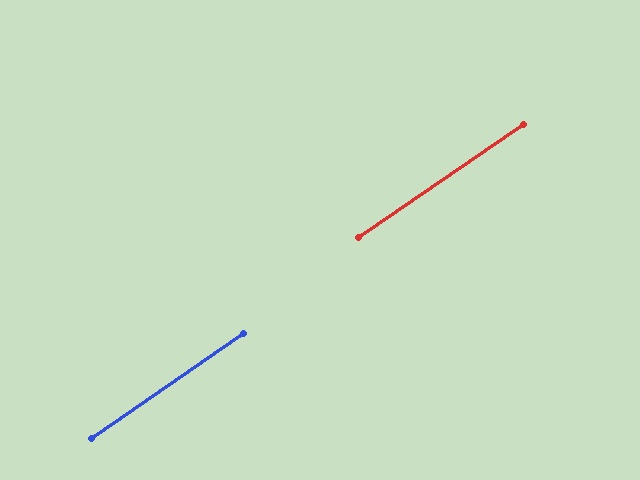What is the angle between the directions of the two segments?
Approximately 0 degrees.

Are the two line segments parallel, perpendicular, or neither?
Parallel — their directions differ by only 0.2°.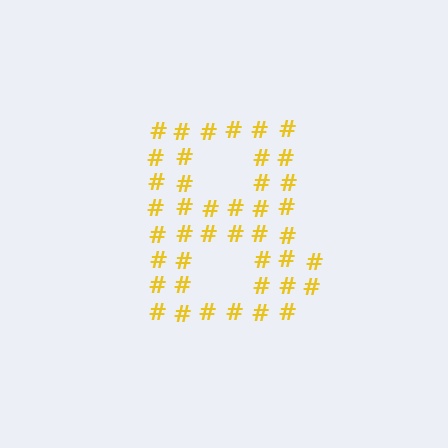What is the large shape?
The large shape is the letter B.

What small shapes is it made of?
It is made of small hash symbols.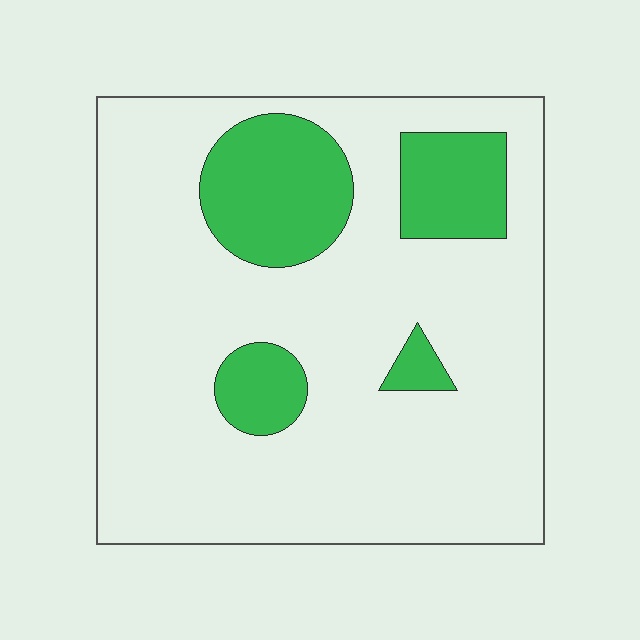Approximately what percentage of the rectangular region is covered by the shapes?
Approximately 20%.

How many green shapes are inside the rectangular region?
4.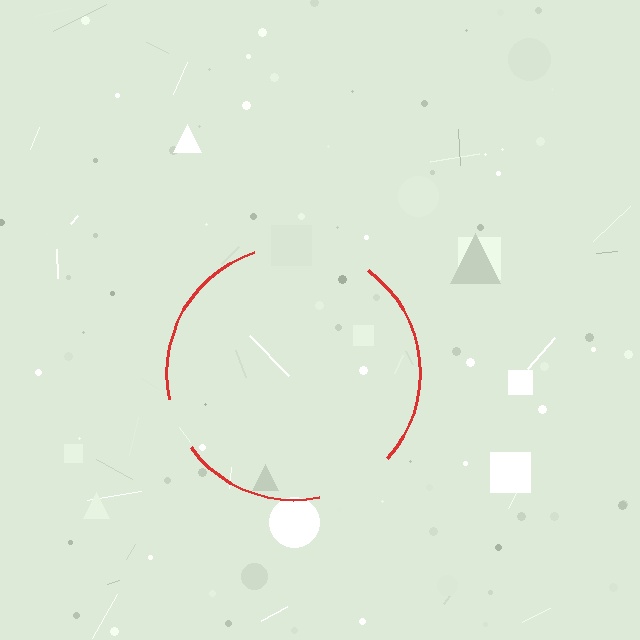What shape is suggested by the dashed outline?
The dashed outline suggests a circle.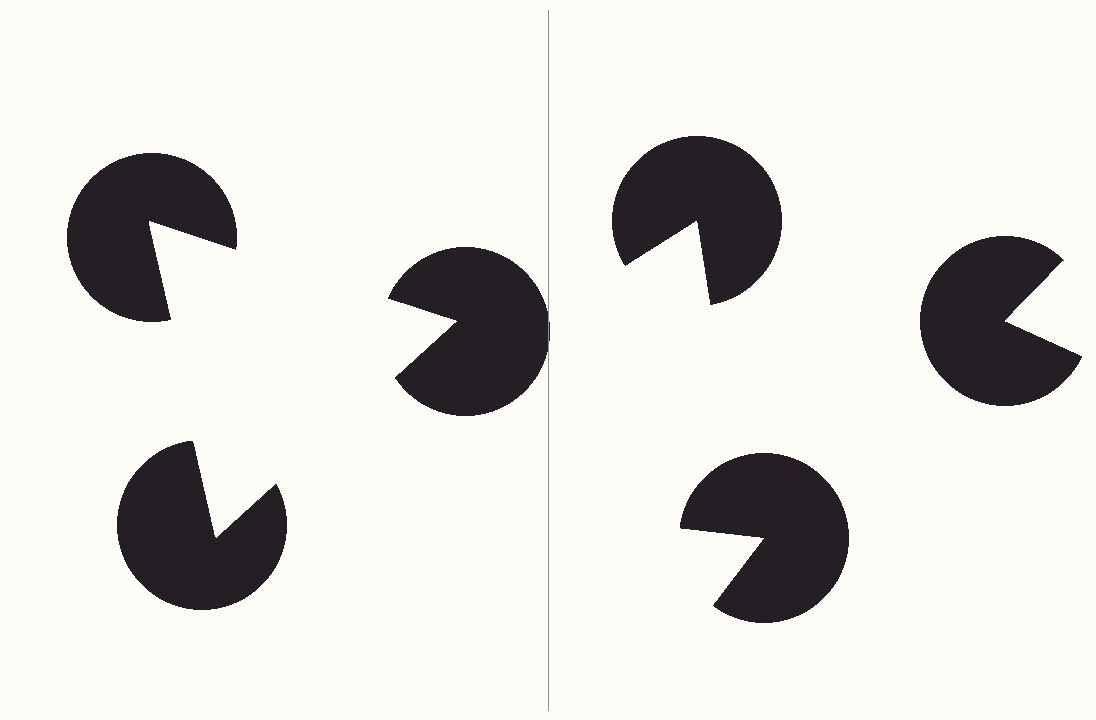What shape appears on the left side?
An illusory triangle.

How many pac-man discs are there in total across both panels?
6 — 3 on each side.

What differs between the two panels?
The pac-man discs are positioned identically on both sides; only the wedge orientations differ. On the left they align to a triangle; on the right they are misaligned.